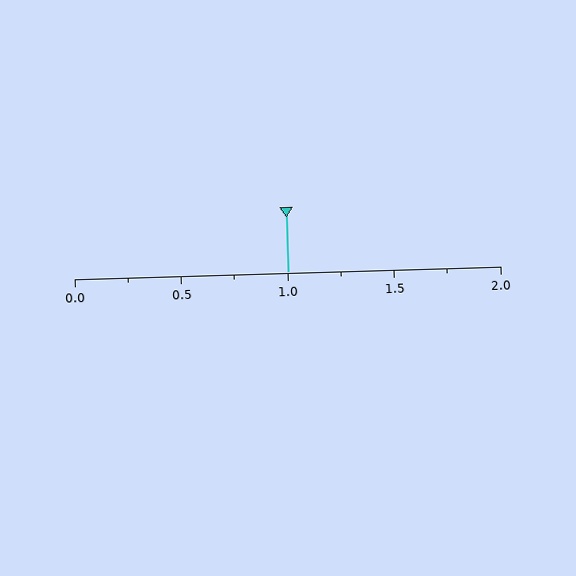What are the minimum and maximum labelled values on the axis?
The axis runs from 0.0 to 2.0.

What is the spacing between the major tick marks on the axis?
The major ticks are spaced 0.5 apart.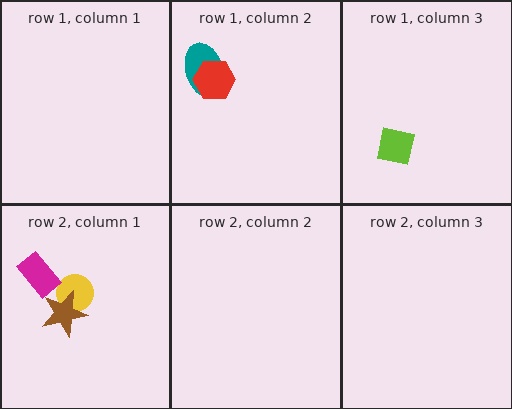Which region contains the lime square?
The row 1, column 3 region.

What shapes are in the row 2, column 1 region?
The yellow circle, the magenta rectangle, the brown star.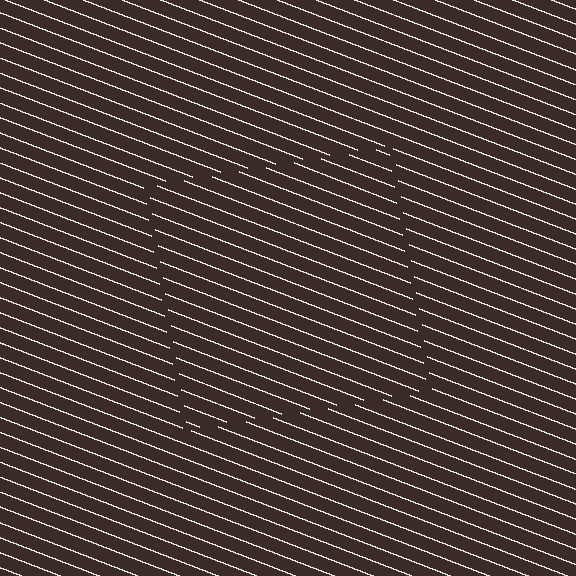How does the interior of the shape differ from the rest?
The interior of the shape contains the same grating, shifted by half a period — the contour is defined by the phase discontinuity where line-ends from the inner and outer gratings abut.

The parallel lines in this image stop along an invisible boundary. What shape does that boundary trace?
An illusory square. The interior of the shape contains the same grating, shifted by half a period — the contour is defined by the phase discontinuity where line-ends from the inner and outer gratings abut.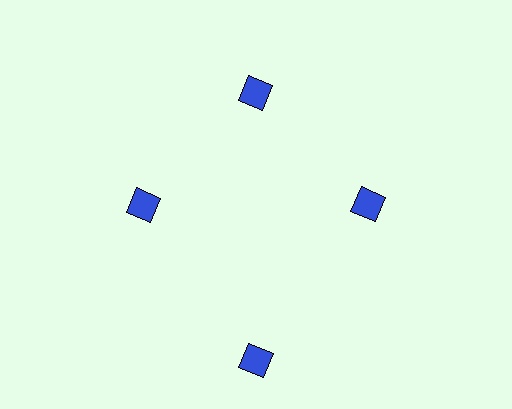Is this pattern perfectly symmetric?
No. The 4 blue diamonds are arranged in a ring, but one element near the 6 o'clock position is pushed outward from the center, breaking the 4-fold rotational symmetry.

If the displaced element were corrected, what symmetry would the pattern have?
It would have 4-fold rotational symmetry — the pattern would map onto itself every 90 degrees.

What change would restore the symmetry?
The symmetry would be restored by moving it inward, back onto the ring so that all 4 diamonds sit at equal angles and equal distance from the center.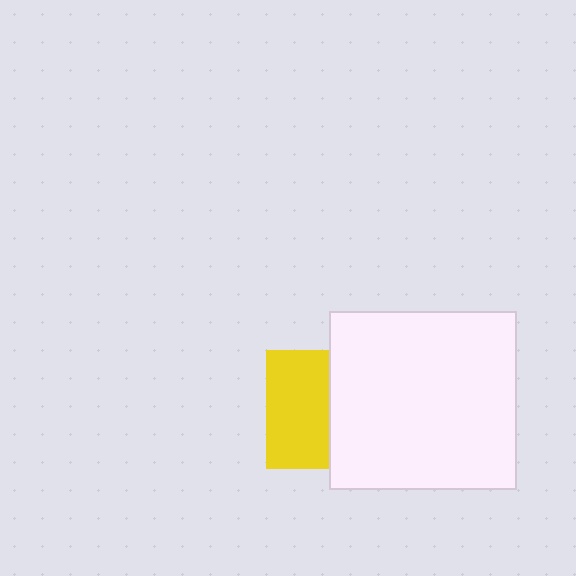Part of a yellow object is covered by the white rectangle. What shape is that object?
It is a square.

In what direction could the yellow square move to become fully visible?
The yellow square could move left. That would shift it out from behind the white rectangle entirely.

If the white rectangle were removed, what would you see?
You would see the complete yellow square.